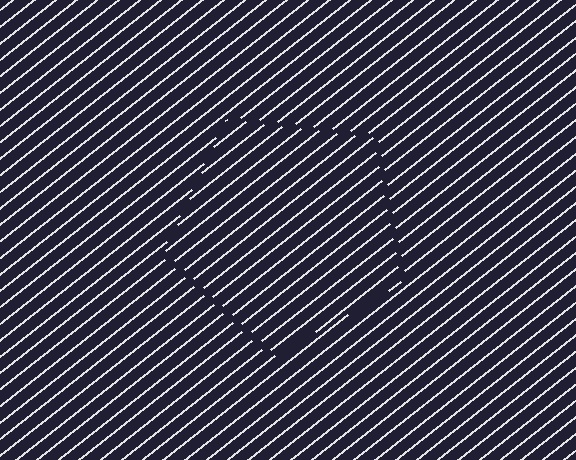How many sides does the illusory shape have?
5 sides — the line-ends trace a pentagon.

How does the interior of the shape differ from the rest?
The interior of the shape contains the same grating, shifted by half a period — the contour is defined by the phase discontinuity where line-ends from the inner and outer gratings abut.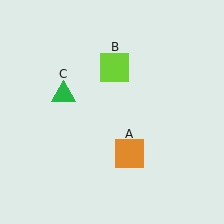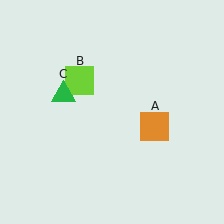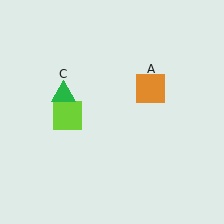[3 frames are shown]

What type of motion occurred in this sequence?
The orange square (object A), lime square (object B) rotated counterclockwise around the center of the scene.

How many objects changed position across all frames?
2 objects changed position: orange square (object A), lime square (object B).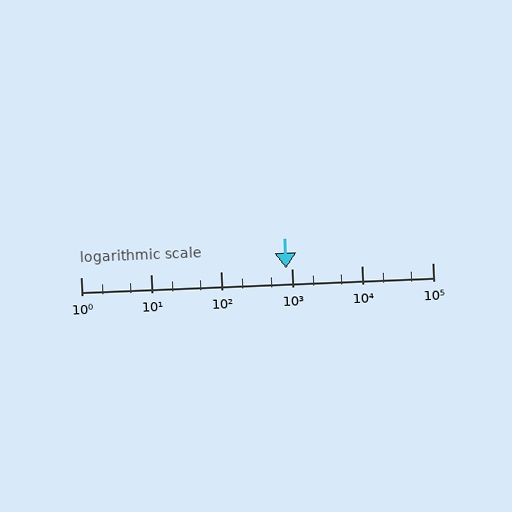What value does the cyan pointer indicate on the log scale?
The pointer indicates approximately 830.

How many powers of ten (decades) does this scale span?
The scale spans 5 decades, from 1 to 100000.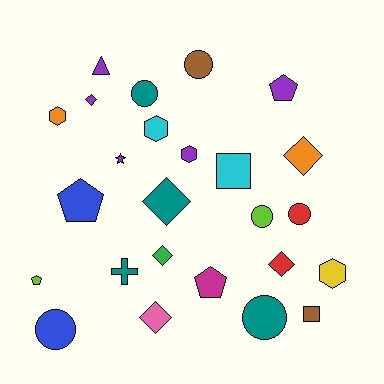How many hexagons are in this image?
There are 4 hexagons.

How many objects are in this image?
There are 25 objects.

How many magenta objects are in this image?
There is 1 magenta object.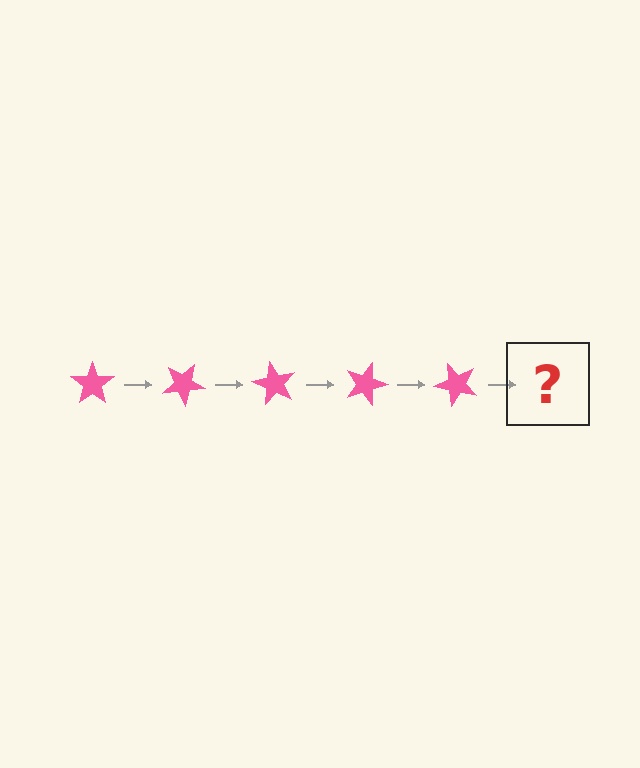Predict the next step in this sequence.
The next step is a pink star rotated 150 degrees.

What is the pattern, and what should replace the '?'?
The pattern is that the star rotates 30 degrees each step. The '?' should be a pink star rotated 150 degrees.